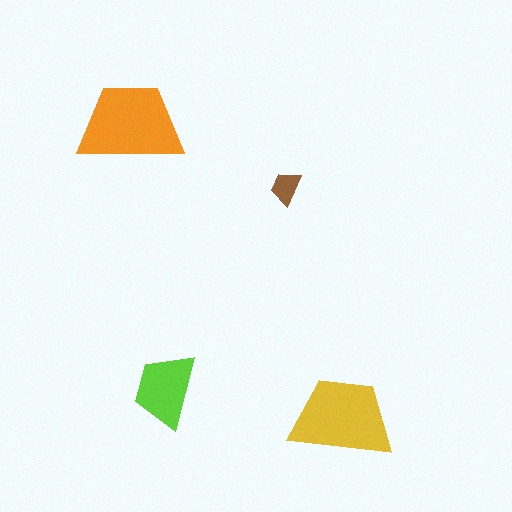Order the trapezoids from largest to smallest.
the orange one, the yellow one, the lime one, the brown one.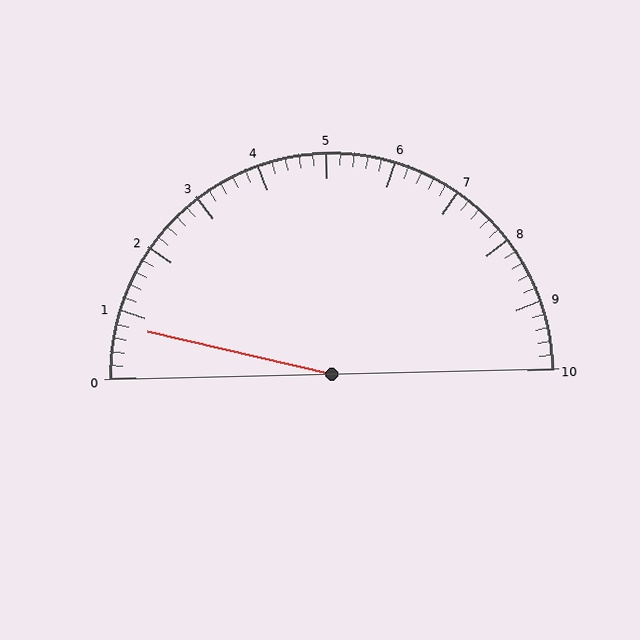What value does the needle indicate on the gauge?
The needle indicates approximately 0.8.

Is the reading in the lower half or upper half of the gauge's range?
The reading is in the lower half of the range (0 to 10).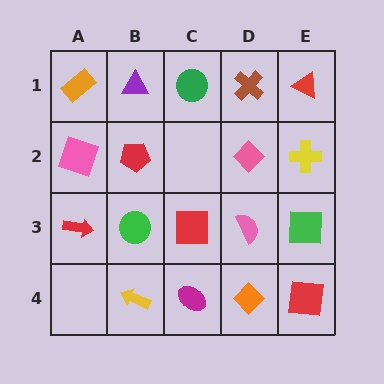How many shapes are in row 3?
5 shapes.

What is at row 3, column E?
A green square.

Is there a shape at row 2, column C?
No, that cell is empty.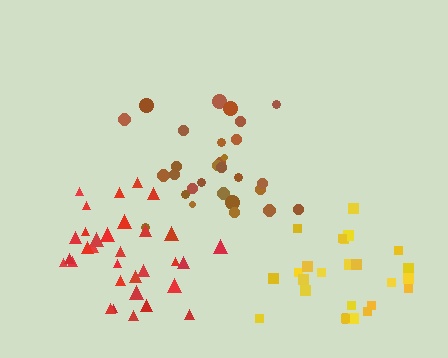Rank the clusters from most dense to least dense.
brown, red, yellow.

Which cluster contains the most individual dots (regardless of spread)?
Red (32).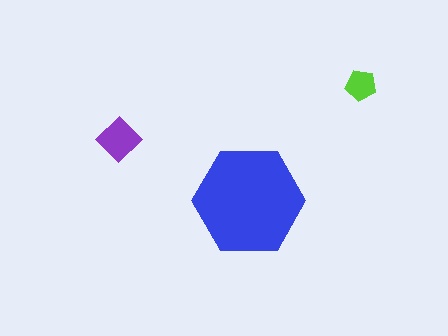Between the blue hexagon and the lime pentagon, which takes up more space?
The blue hexagon.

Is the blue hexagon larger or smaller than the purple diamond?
Larger.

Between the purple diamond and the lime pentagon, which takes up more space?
The purple diamond.